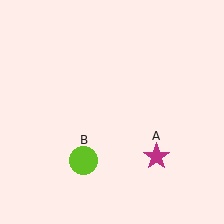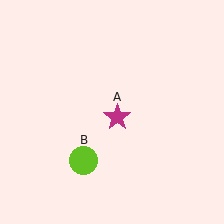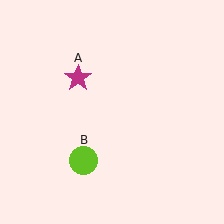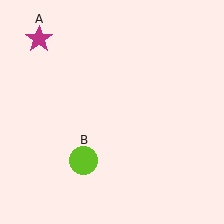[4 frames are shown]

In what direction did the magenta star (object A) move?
The magenta star (object A) moved up and to the left.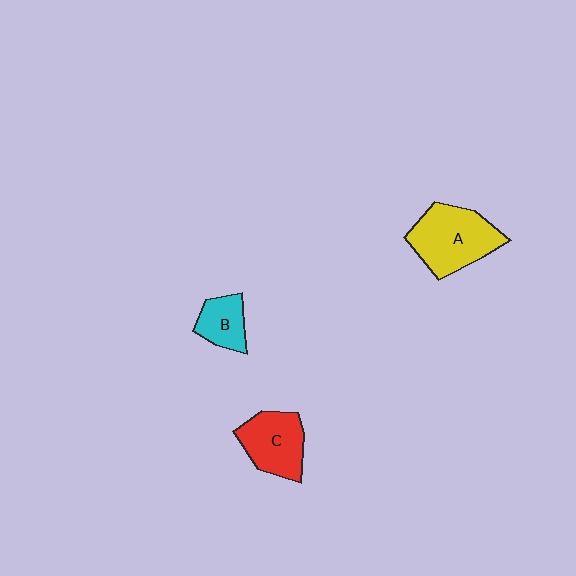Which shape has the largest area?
Shape A (yellow).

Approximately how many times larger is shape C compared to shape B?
Approximately 1.6 times.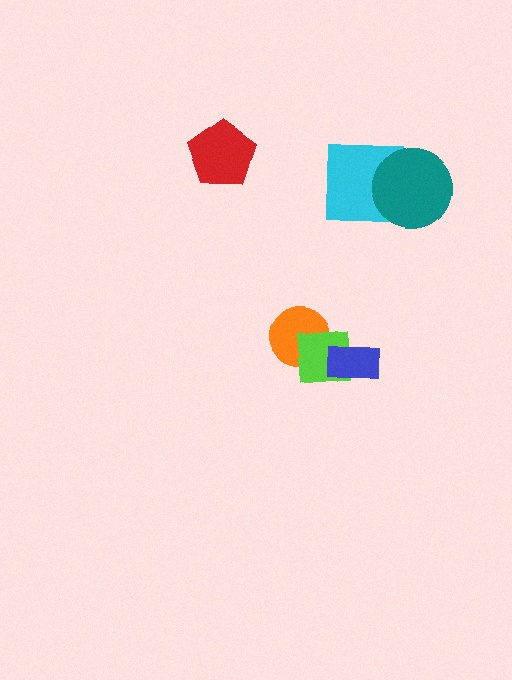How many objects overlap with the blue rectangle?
1 object overlaps with the blue rectangle.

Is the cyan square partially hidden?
Yes, it is partially covered by another shape.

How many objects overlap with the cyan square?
1 object overlaps with the cyan square.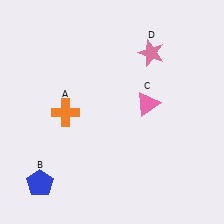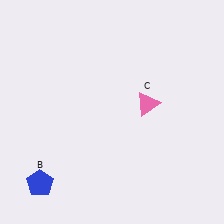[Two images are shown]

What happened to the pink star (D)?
The pink star (D) was removed in Image 2. It was in the top-right area of Image 1.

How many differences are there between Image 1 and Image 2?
There are 2 differences between the two images.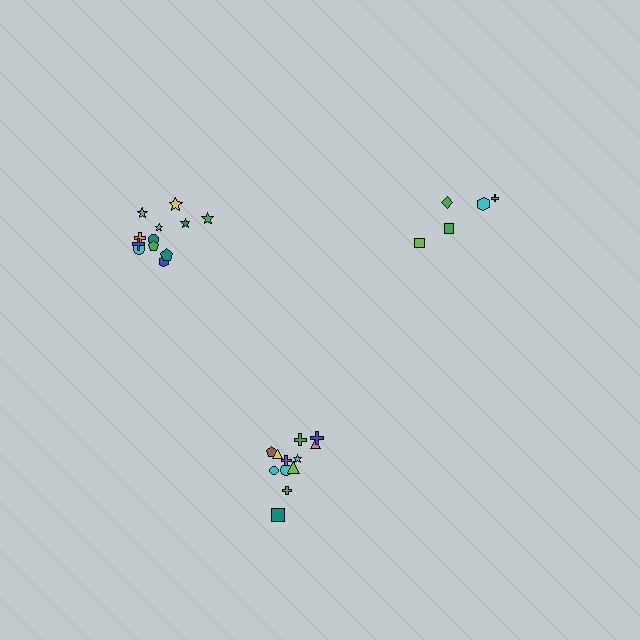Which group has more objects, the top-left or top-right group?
The top-left group.